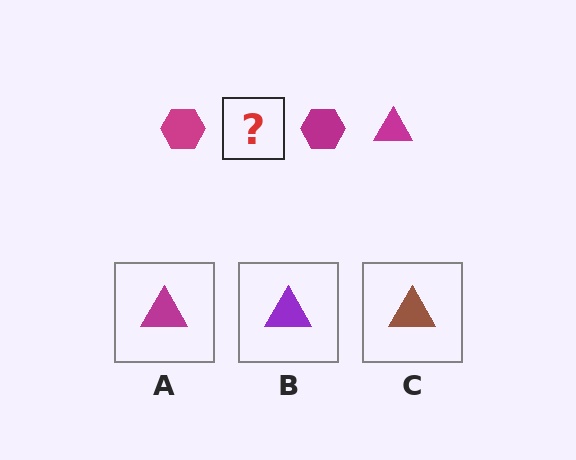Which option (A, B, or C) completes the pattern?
A.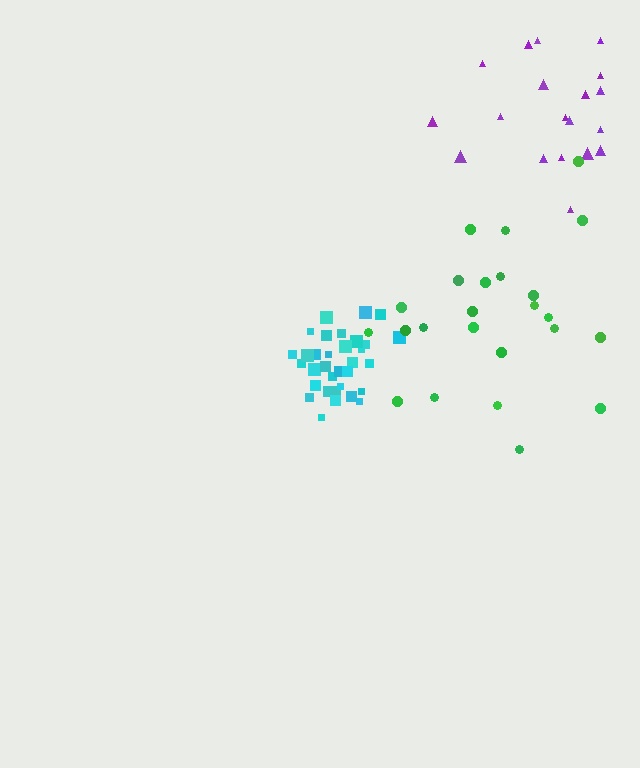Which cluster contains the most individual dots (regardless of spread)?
Cyan (34).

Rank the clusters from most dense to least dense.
cyan, purple, green.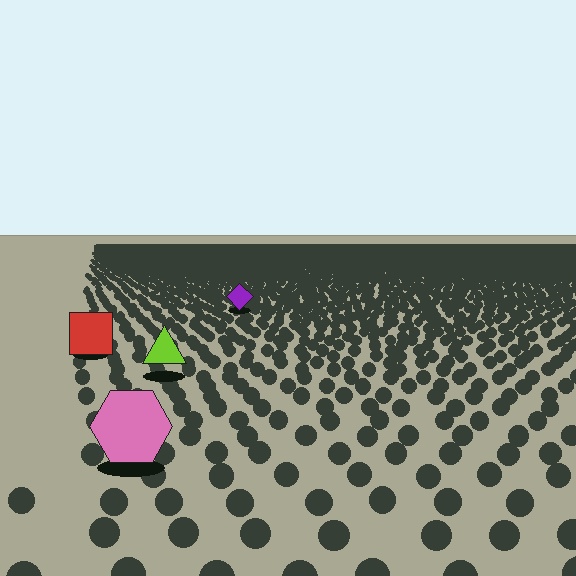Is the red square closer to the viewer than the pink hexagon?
No. The pink hexagon is closer — you can tell from the texture gradient: the ground texture is coarser near it.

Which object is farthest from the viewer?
The purple diamond is farthest from the viewer. It appears smaller and the ground texture around it is denser.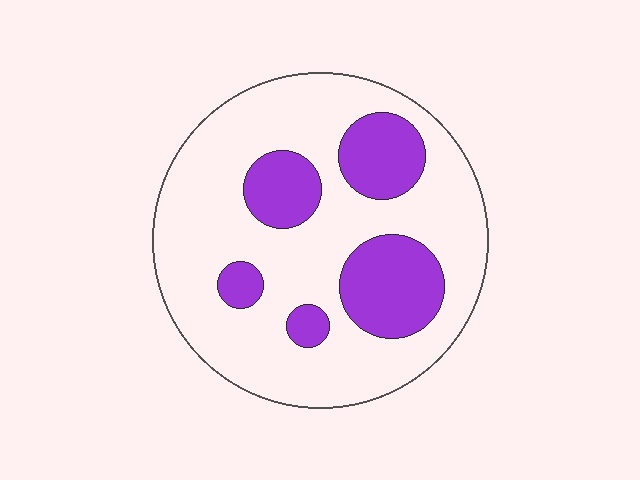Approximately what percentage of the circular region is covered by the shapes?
Approximately 25%.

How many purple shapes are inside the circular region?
5.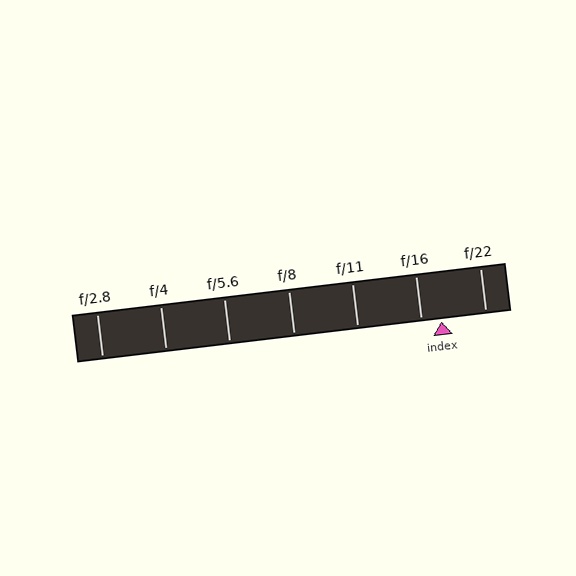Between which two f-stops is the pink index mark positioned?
The index mark is between f/16 and f/22.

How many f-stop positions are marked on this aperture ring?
There are 7 f-stop positions marked.